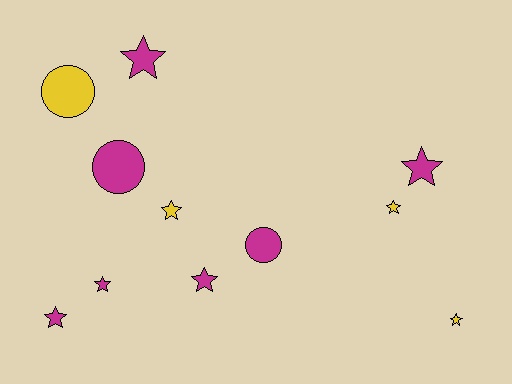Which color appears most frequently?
Magenta, with 7 objects.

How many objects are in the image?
There are 11 objects.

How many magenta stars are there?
There are 5 magenta stars.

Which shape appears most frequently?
Star, with 8 objects.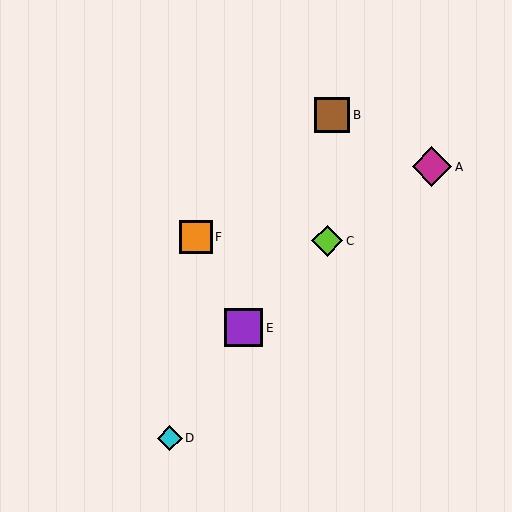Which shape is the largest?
The magenta diamond (labeled A) is the largest.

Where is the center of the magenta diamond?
The center of the magenta diamond is at (432, 167).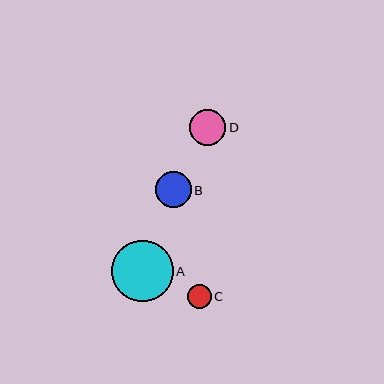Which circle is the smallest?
Circle C is the smallest with a size of approximately 24 pixels.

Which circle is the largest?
Circle A is the largest with a size of approximately 61 pixels.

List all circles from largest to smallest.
From largest to smallest: A, D, B, C.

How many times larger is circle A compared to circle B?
Circle A is approximately 1.7 times the size of circle B.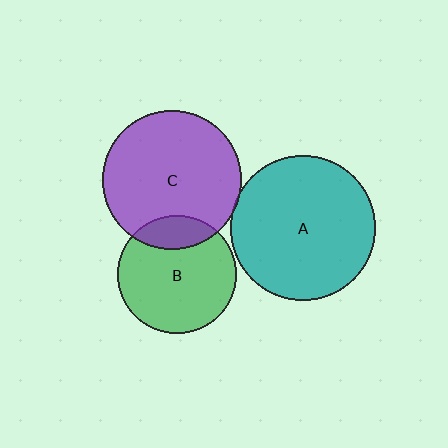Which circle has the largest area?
Circle A (teal).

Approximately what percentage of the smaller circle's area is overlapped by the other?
Approximately 5%.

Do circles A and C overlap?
Yes.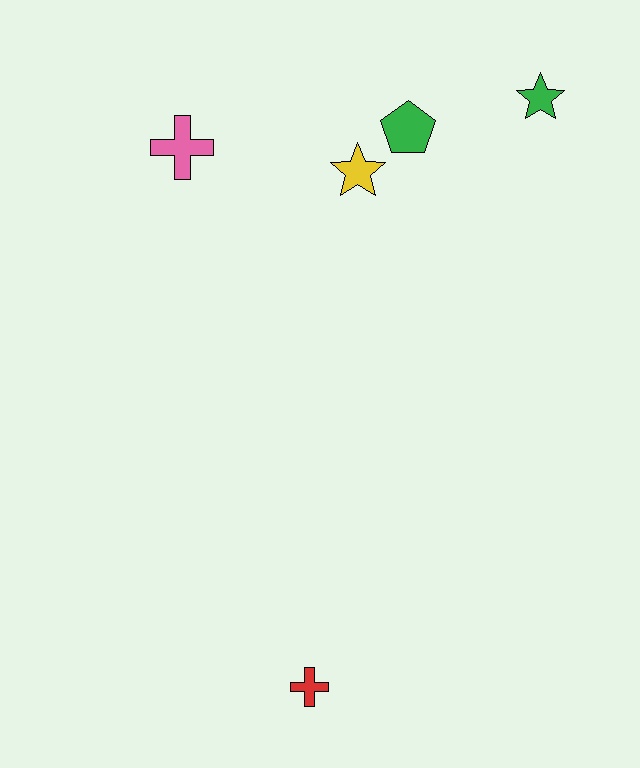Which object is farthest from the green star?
The red cross is farthest from the green star.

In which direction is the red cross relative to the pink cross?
The red cross is below the pink cross.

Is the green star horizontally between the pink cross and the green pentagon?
No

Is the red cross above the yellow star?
No